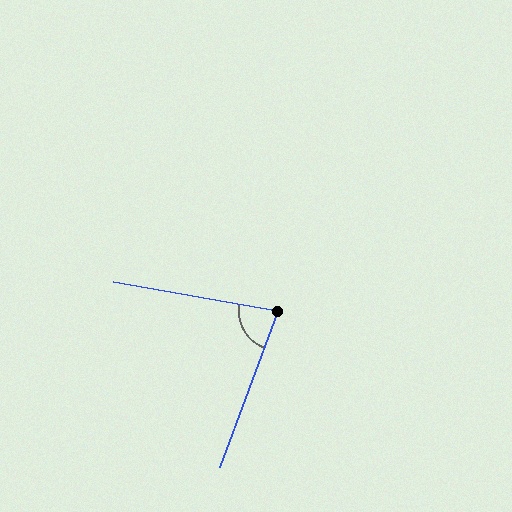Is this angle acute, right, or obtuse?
It is acute.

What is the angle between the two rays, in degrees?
Approximately 80 degrees.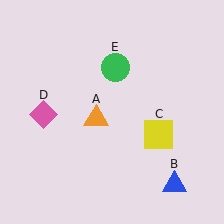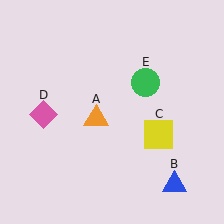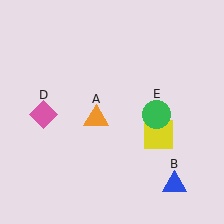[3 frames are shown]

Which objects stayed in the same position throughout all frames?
Orange triangle (object A) and blue triangle (object B) and yellow square (object C) and pink diamond (object D) remained stationary.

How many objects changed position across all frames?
1 object changed position: green circle (object E).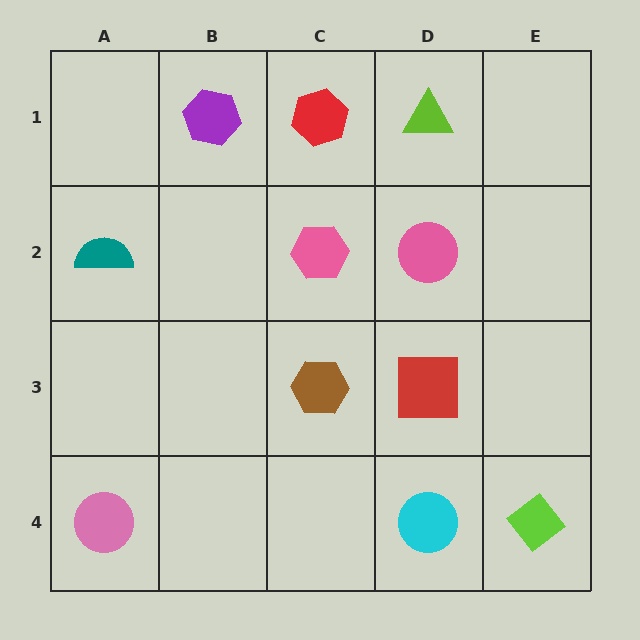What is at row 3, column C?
A brown hexagon.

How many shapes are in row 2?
3 shapes.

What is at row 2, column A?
A teal semicircle.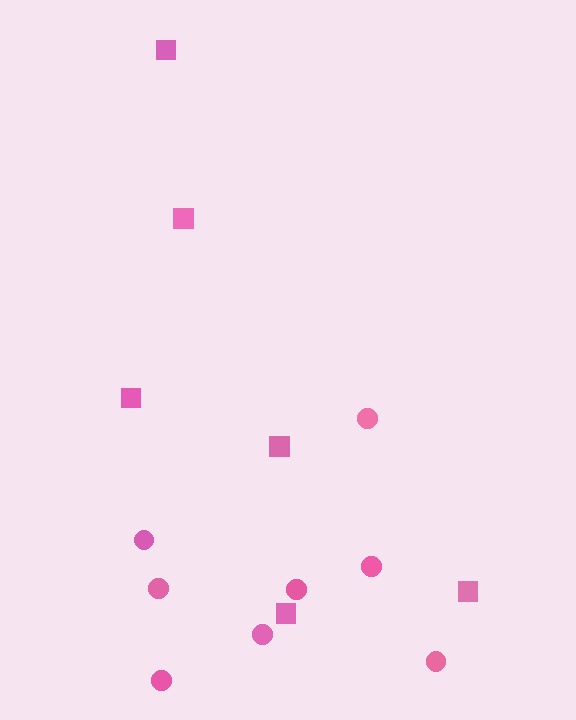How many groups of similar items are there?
There are 2 groups: one group of circles (8) and one group of squares (6).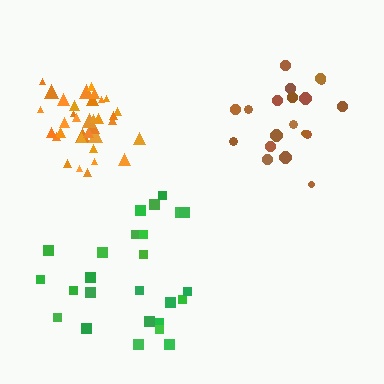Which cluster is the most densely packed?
Orange.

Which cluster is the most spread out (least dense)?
Green.